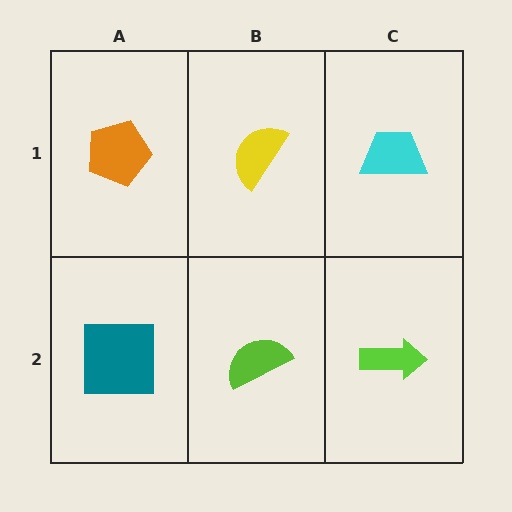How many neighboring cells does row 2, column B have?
3.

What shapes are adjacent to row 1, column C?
A lime arrow (row 2, column C), a yellow semicircle (row 1, column B).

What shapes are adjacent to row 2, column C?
A cyan trapezoid (row 1, column C), a lime semicircle (row 2, column B).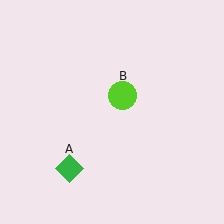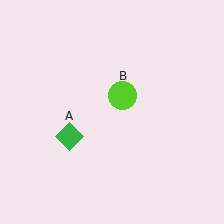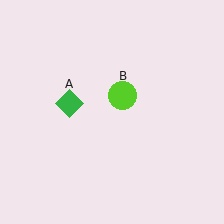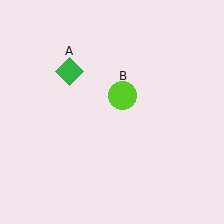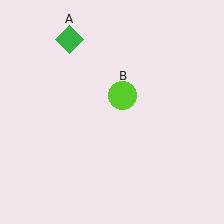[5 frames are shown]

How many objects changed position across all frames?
1 object changed position: green diamond (object A).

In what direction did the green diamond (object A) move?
The green diamond (object A) moved up.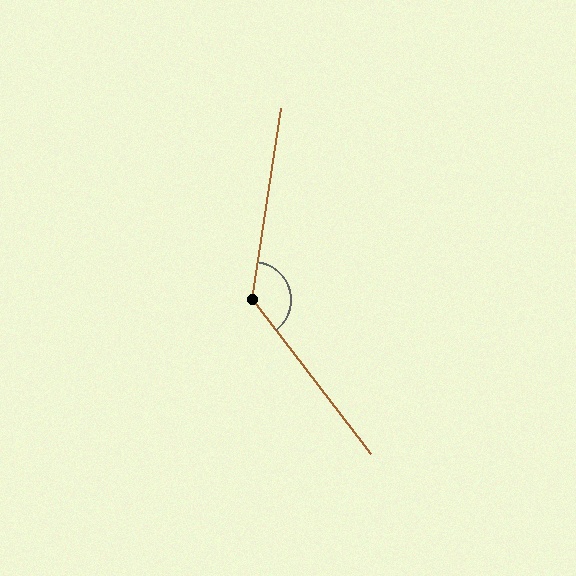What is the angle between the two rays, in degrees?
Approximately 134 degrees.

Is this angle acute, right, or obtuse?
It is obtuse.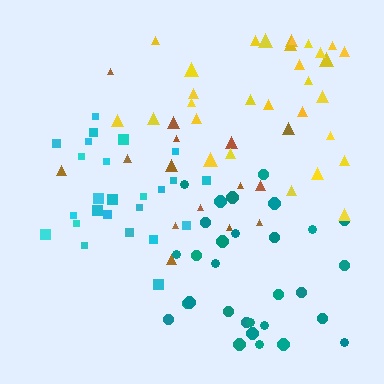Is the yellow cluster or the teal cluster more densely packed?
Yellow.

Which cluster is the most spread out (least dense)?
Brown.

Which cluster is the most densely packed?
Cyan.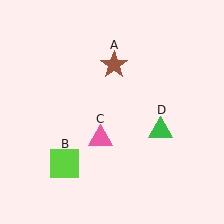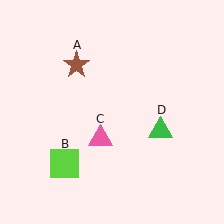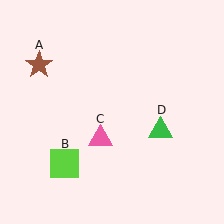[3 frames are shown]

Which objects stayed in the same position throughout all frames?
Lime square (object B) and pink triangle (object C) and green triangle (object D) remained stationary.